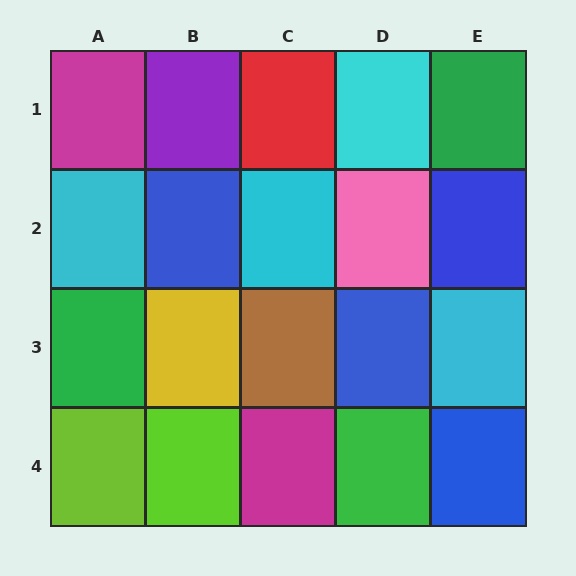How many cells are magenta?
2 cells are magenta.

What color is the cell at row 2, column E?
Blue.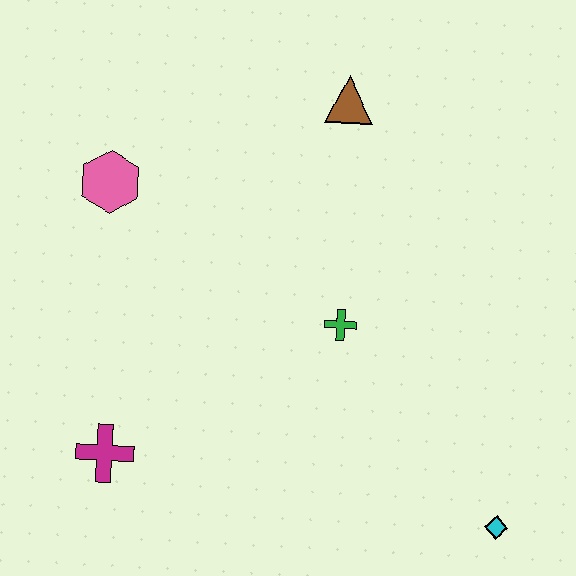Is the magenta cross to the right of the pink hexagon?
Yes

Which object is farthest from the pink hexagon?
The cyan diamond is farthest from the pink hexagon.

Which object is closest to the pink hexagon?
The brown triangle is closest to the pink hexagon.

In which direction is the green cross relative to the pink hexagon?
The green cross is to the right of the pink hexagon.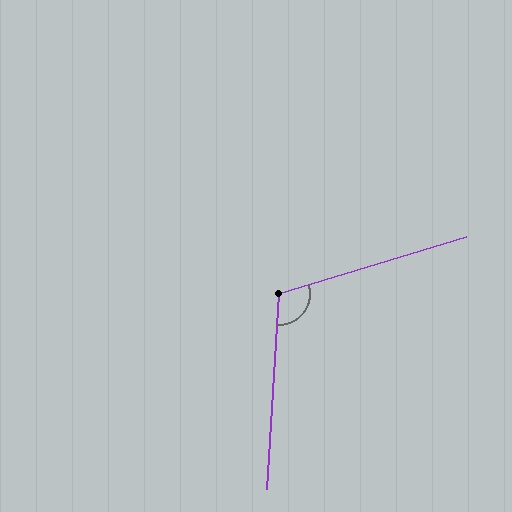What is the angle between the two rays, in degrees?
Approximately 110 degrees.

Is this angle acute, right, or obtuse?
It is obtuse.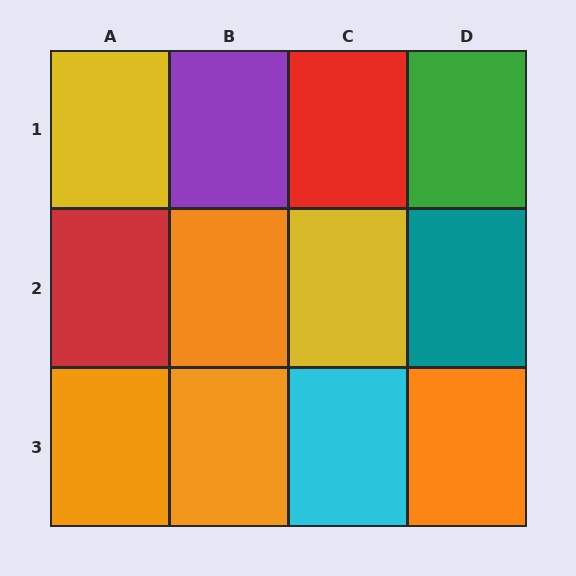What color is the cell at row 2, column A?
Red.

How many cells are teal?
1 cell is teal.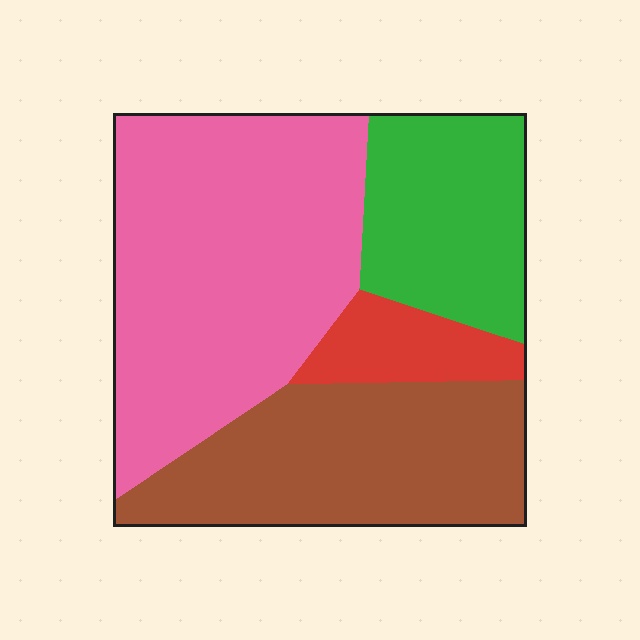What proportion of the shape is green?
Green takes up about one fifth (1/5) of the shape.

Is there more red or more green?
Green.